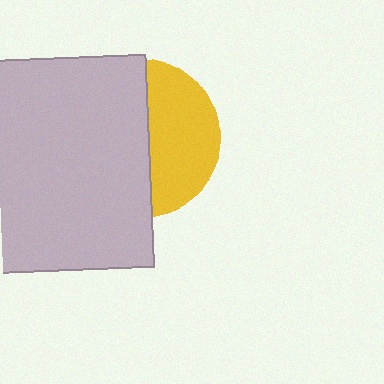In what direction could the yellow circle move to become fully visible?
The yellow circle could move right. That would shift it out from behind the light gray square entirely.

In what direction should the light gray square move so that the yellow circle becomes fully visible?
The light gray square should move left. That is the shortest direction to clear the overlap and leave the yellow circle fully visible.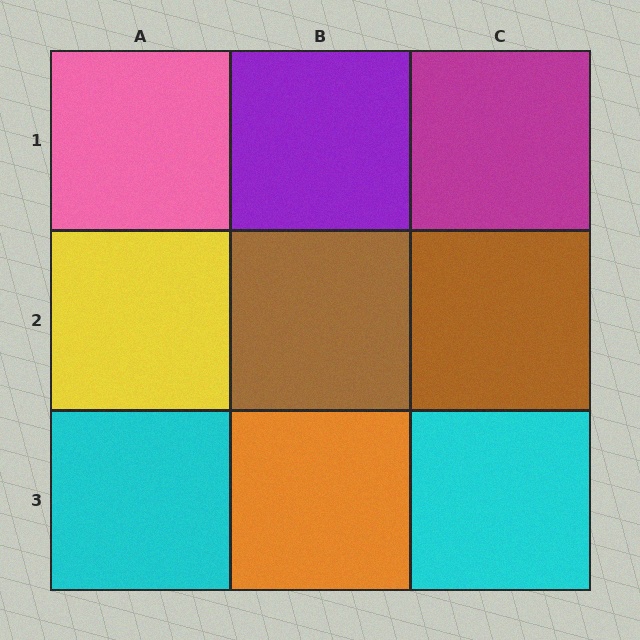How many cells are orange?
1 cell is orange.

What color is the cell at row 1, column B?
Purple.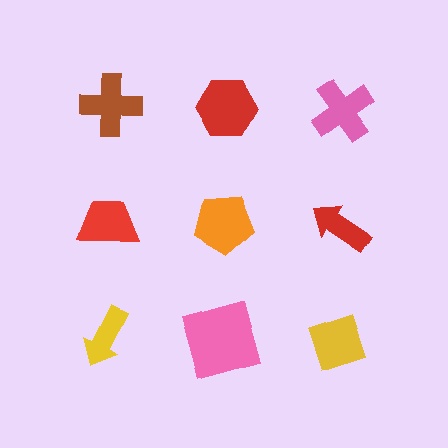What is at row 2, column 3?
A red arrow.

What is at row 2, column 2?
An orange pentagon.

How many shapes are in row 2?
3 shapes.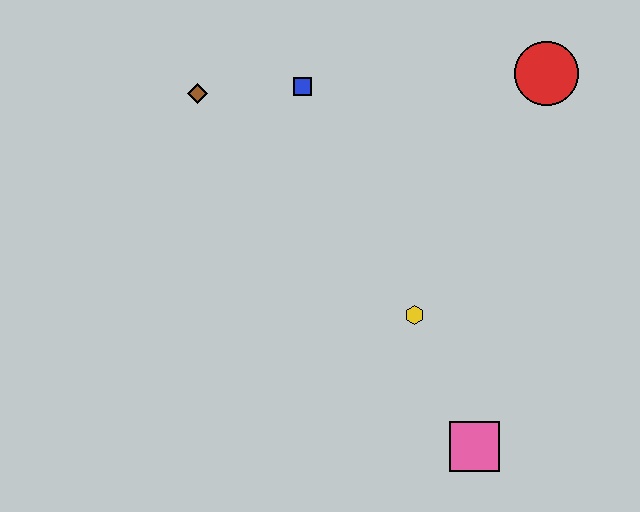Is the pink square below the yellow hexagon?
Yes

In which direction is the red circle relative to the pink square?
The red circle is above the pink square.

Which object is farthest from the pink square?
The brown diamond is farthest from the pink square.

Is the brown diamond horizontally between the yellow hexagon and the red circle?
No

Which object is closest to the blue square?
The brown diamond is closest to the blue square.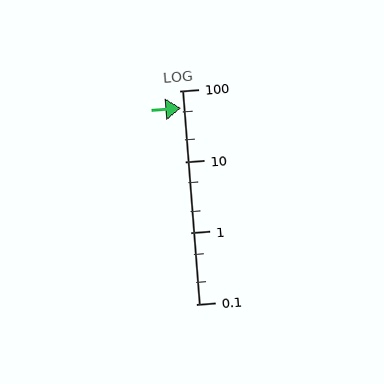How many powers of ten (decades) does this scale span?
The scale spans 3 decades, from 0.1 to 100.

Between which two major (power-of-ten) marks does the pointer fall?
The pointer is between 10 and 100.